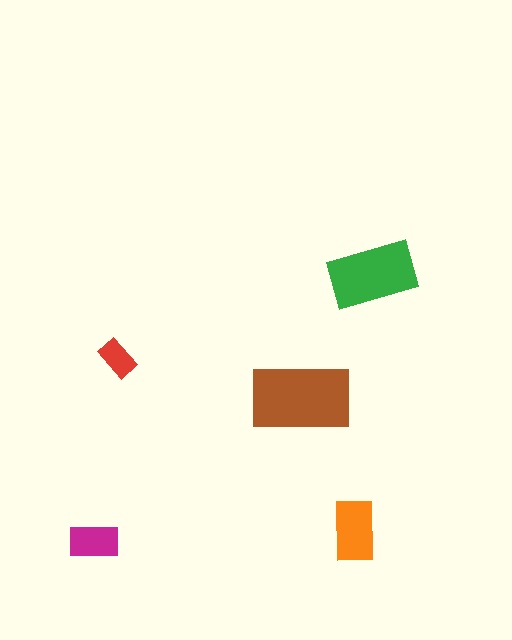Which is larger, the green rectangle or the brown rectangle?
The brown one.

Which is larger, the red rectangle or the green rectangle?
The green one.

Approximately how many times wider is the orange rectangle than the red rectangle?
About 1.5 times wider.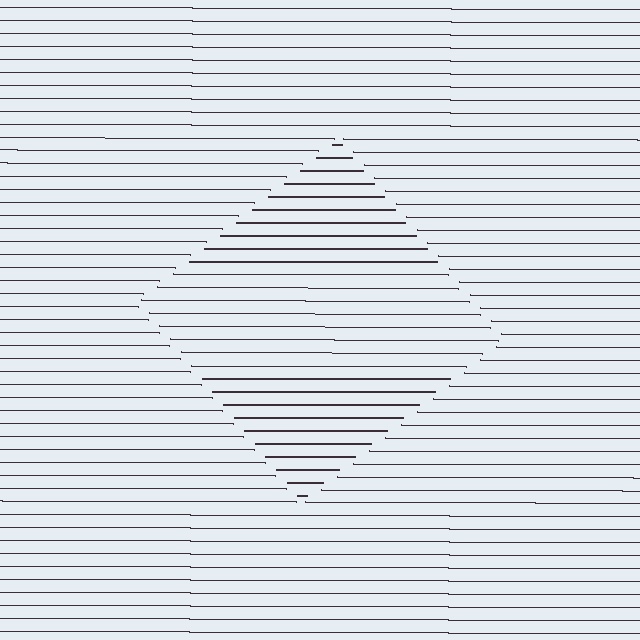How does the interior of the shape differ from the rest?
The interior of the shape contains the same grating, shifted by half a period — the contour is defined by the phase discontinuity where line-ends from the inner and outer gratings abut.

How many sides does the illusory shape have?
4 sides — the line-ends trace a square.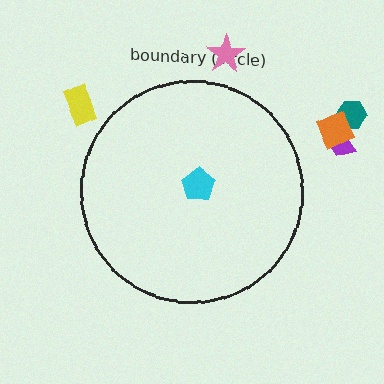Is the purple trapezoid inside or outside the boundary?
Outside.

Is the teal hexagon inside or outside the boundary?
Outside.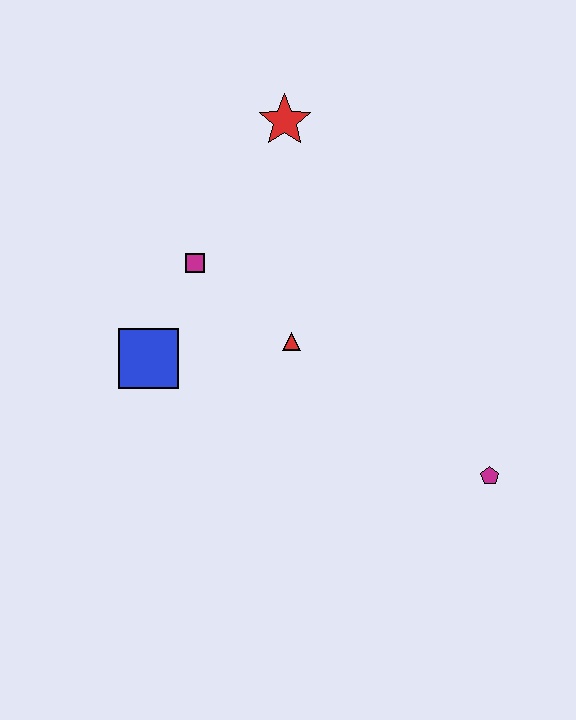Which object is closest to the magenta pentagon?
The red triangle is closest to the magenta pentagon.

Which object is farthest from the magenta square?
The magenta pentagon is farthest from the magenta square.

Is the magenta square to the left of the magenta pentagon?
Yes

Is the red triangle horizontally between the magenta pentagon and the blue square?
Yes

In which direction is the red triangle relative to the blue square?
The red triangle is to the right of the blue square.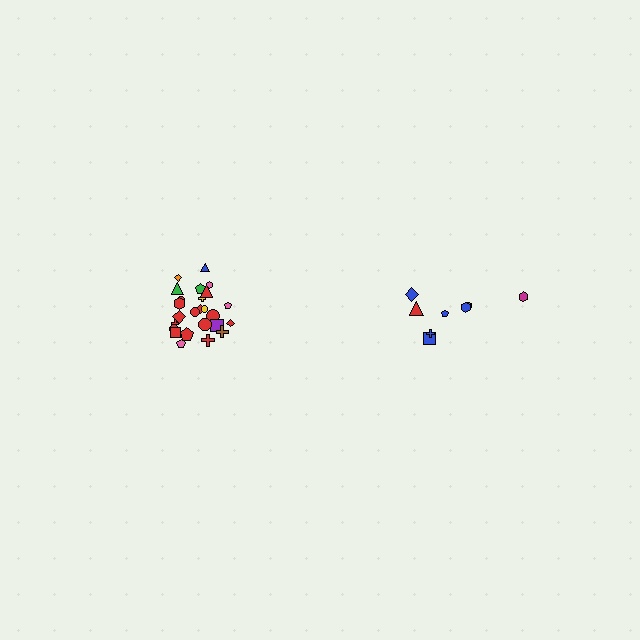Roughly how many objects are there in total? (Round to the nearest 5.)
Roughly 35 objects in total.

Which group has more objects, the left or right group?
The left group.